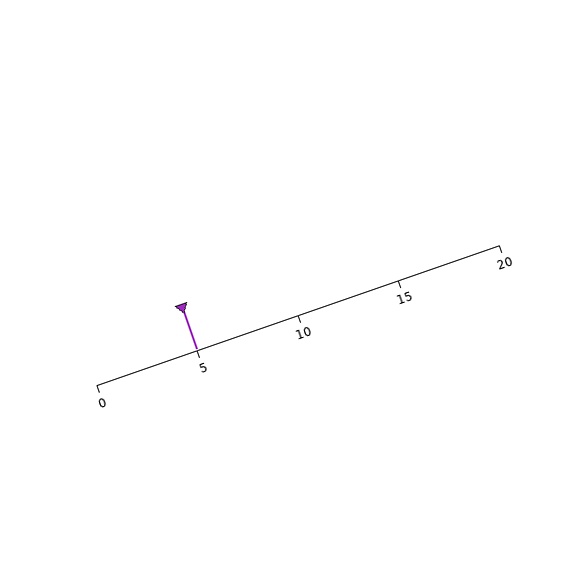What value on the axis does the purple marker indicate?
The marker indicates approximately 5.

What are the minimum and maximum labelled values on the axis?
The axis runs from 0 to 20.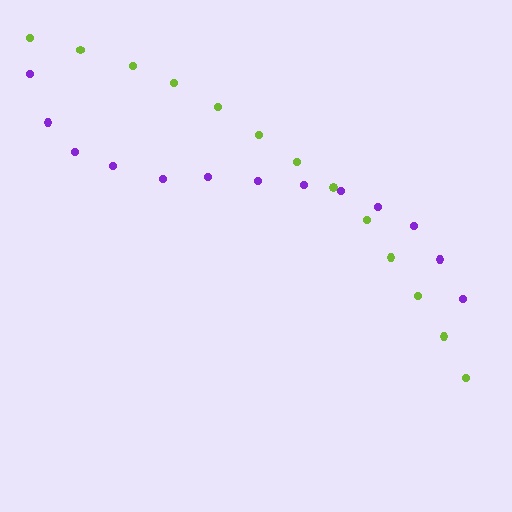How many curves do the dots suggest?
There are 2 distinct paths.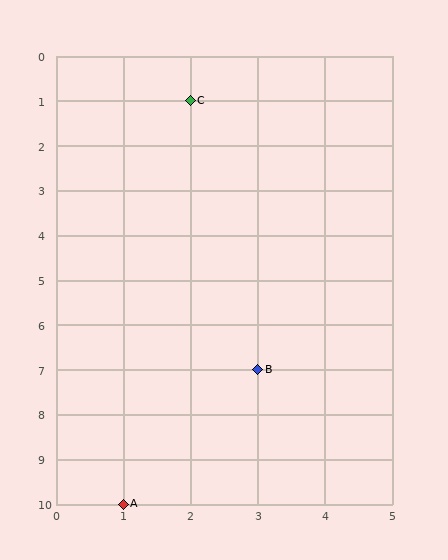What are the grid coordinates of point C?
Point C is at grid coordinates (2, 1).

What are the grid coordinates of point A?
Point A is at grid coordinates (1, 10).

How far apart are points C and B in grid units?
Points C and B are 1 column and 6 rows apart (about 6.1 grid units diagonally).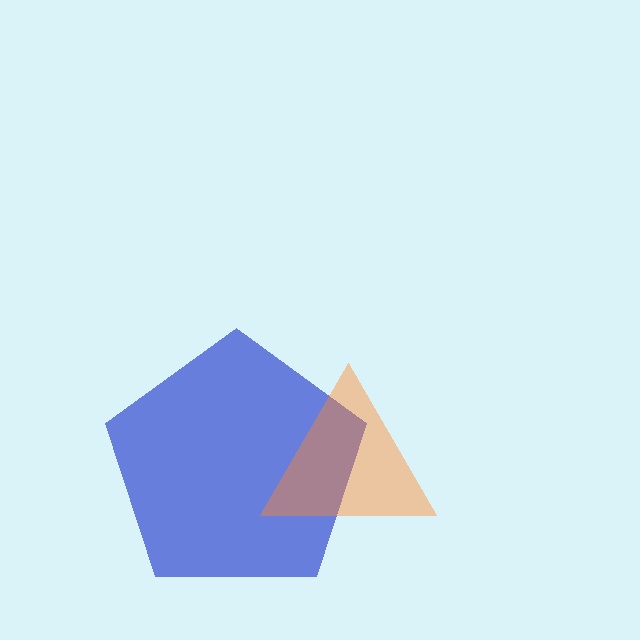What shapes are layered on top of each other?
The layered shapes are: a blue pentagon, an orange triangle.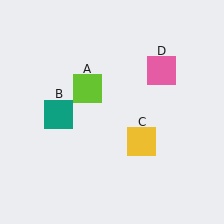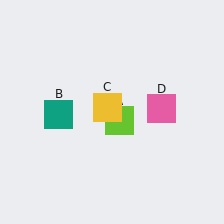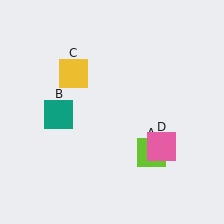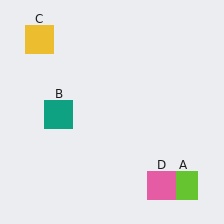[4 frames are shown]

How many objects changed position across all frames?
3 objects changed position: lime square (object A), yellow square (object C), pink square (object D).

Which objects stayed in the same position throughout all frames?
Teal square (object B) remained stationary.